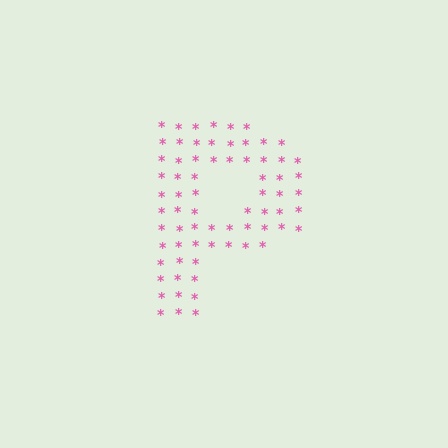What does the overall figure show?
The overall figure shows the letter P.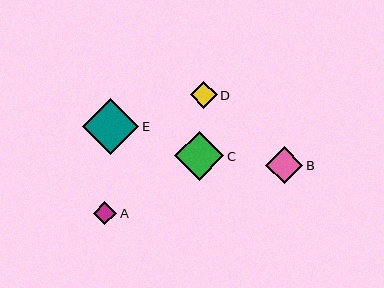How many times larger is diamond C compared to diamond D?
Diamond C is approximately 1.8 times the size of diamond D.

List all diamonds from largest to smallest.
From largest to smallest: E, C, B, D, A.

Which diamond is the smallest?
Diamond A is the smallest with a size of approximately 24 pixels.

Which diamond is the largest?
Diamond E is the largest with a size of approximately 56 pixels.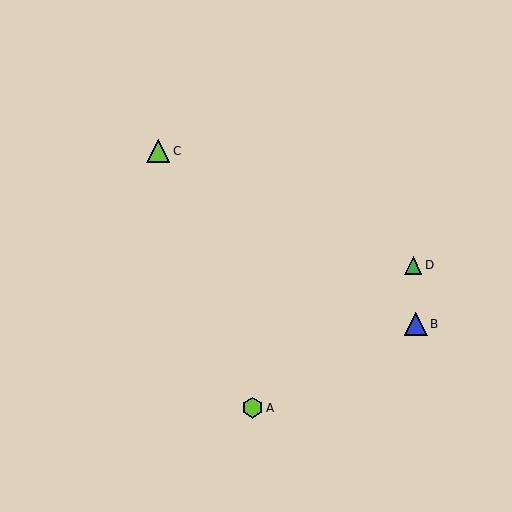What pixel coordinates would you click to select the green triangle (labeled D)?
Click at (413, 265) to select the green triangle D.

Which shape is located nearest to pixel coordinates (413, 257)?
The green triangle (labeled D) at (413, 265) is nearest to that location.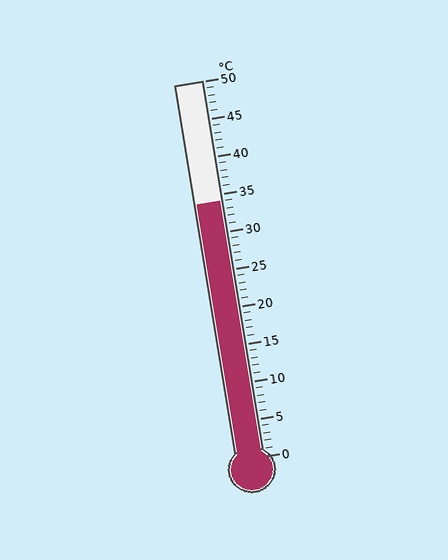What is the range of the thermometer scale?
The thermometer scale ranges from 0°C to 50°C.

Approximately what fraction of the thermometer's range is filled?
The thermometer is filled to approximately 70% of its range.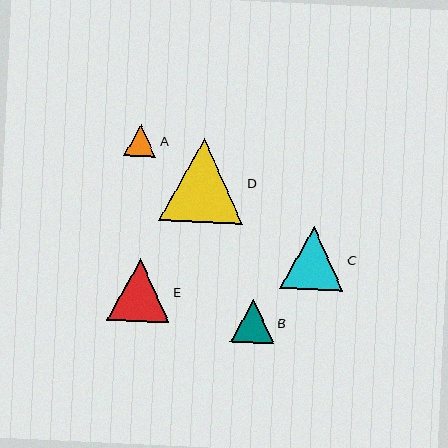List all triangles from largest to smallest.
From largest to smallest: D, C, E, B, A.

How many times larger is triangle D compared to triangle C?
Triangle D is approximately 1.3 times the size of triangle C.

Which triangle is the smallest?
Triangle A is the smallest with a size of approximately 32 pixels.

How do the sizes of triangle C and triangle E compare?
Triangle C and triangle E are approximately the same size.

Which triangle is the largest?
Triangle D is the largest with a size of approximately 84 pixels.